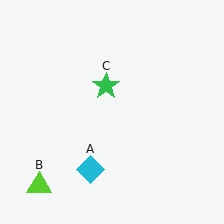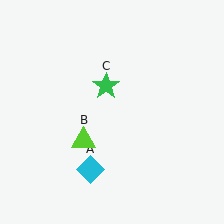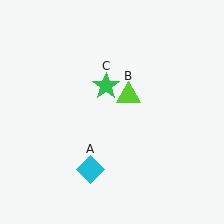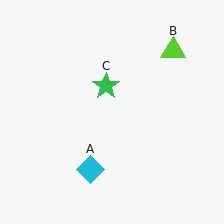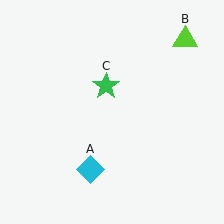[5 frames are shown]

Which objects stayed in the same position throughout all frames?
Cyan diamond (object A) and green star (object C) remained stationary.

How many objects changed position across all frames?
1 object changed position: lime triangle (object B).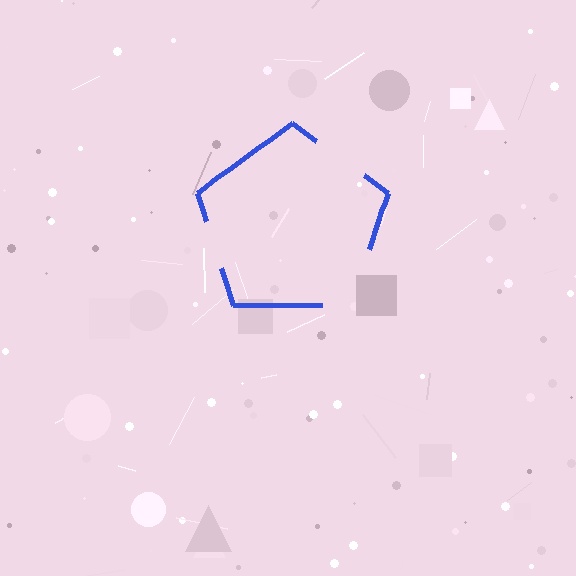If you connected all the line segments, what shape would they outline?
They would outline a pentagon.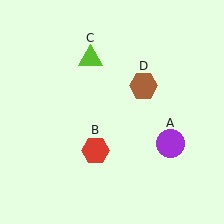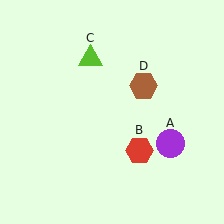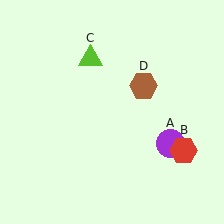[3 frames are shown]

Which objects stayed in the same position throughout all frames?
Purple circle (object A) and lime triangle (object C) and brown hexagon (object D) remained stationary.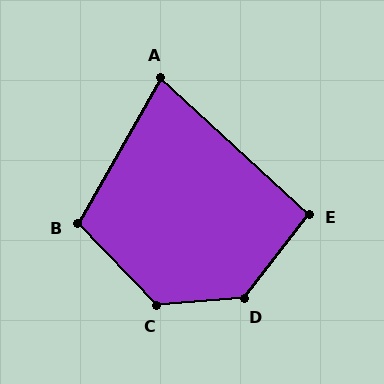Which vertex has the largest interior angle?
D, at approximately 132 degrees.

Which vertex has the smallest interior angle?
A, at approximately 77 degrees.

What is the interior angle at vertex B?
Approximately 106 degrees (obtuse).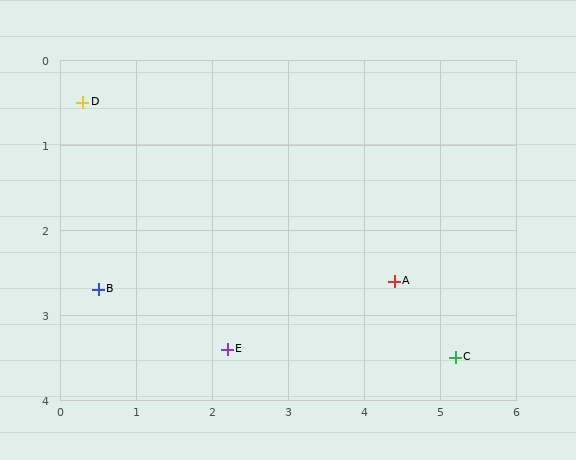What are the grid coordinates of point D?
Point D is at approximately (0.3, 0.5).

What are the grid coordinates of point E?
Point E is at approximately (2.2, 3.4).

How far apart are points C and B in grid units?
Points C and B are about 4.8 grid units apart.